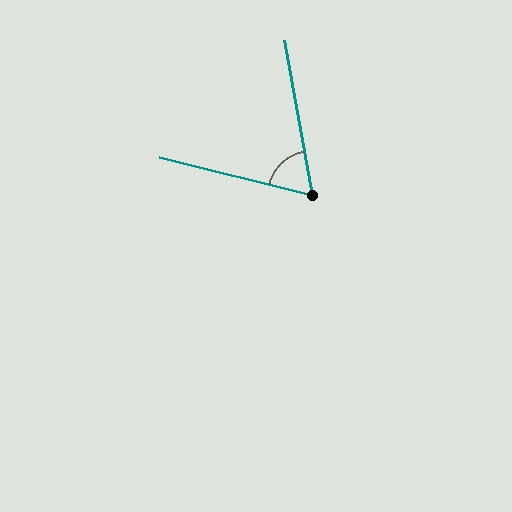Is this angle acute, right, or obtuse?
It is acute.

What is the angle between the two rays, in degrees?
Approximately 66 degrees.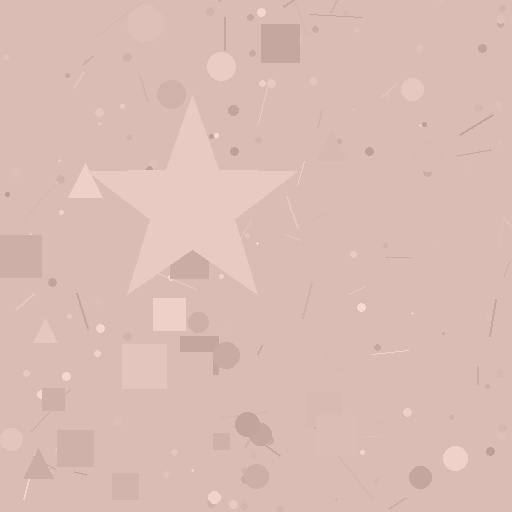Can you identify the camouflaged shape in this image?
The camouflaged shape is a star.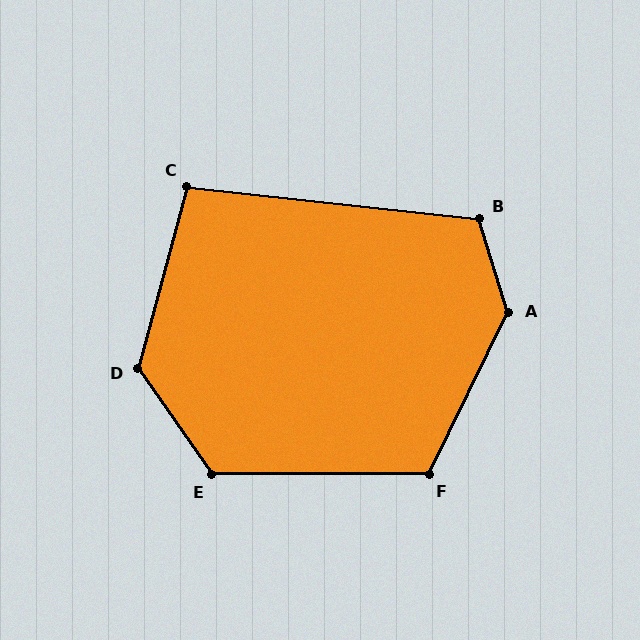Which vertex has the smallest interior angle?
C, at approximately 99 degrees.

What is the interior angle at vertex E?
Approximately 125 degrees (obtuse).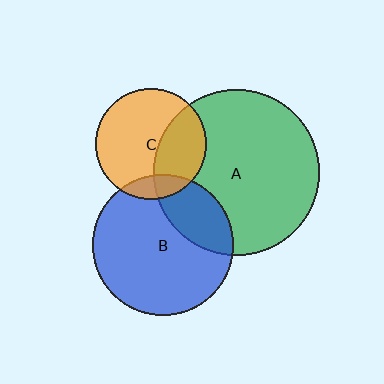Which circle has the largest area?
Circle A (green).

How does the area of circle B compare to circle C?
Approximately 1.6 times.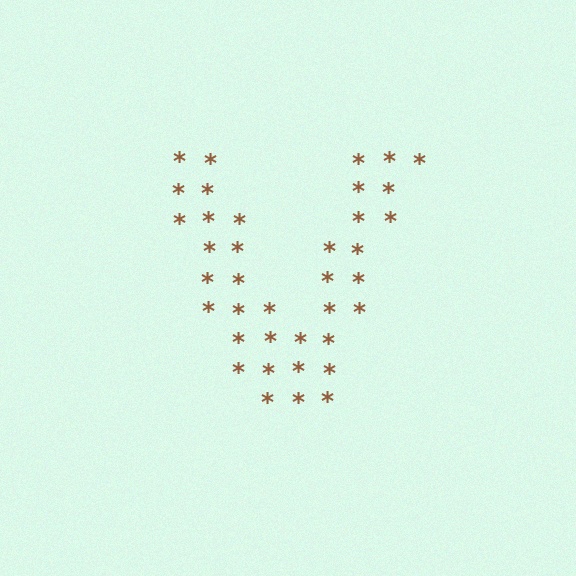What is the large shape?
The large shape is the letter V.